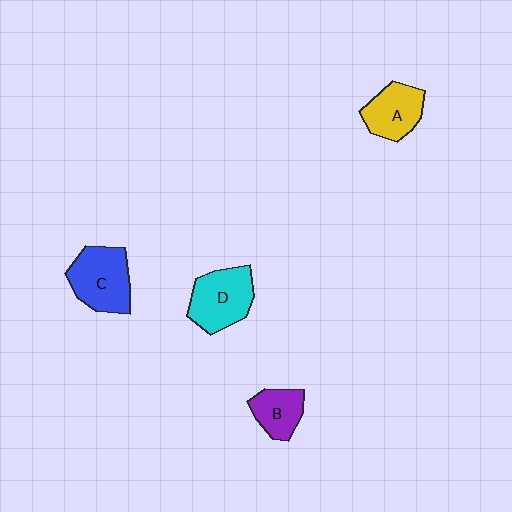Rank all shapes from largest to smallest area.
From largest to smallest: C (blue), D (cyan), A (yellow), B (purple).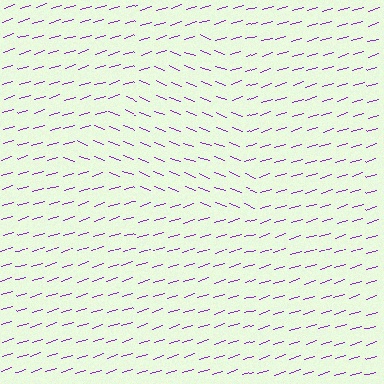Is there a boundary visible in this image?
Yes, there is a texture boundary formed by a change in line orientation.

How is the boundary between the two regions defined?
The boundary is defined purely by a change in line orientation (approximately 39 degrees difference). All lines are the same color and thickness.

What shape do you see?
I see a triangle.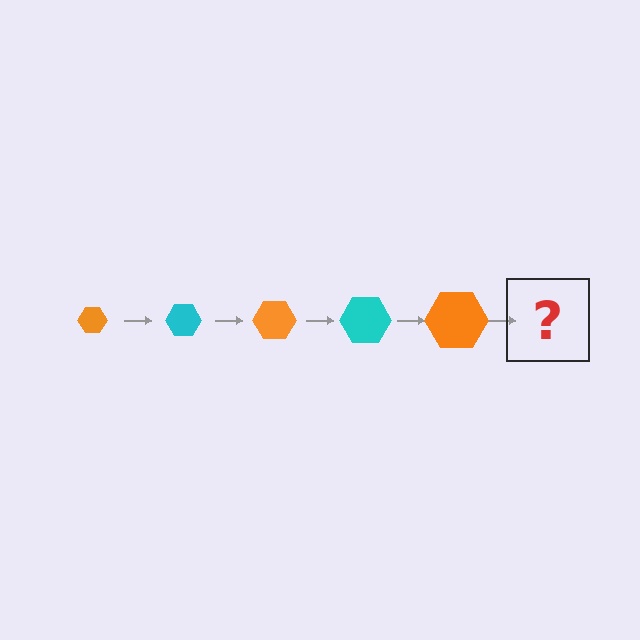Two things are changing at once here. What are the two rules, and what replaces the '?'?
The two rules are that the hexagon grows larger each step and the color cycles through orange and cyan. The '?' should be a cyan hexagon, larger than the previous one.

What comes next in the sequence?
The next element should be a cyan hexagon, larger than the previous one.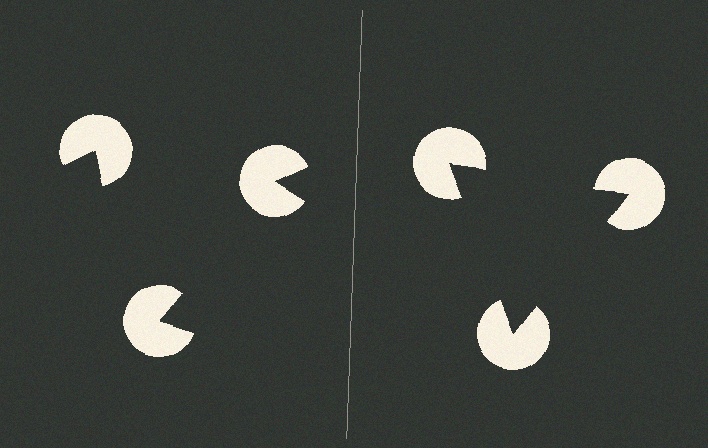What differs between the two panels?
The pac-man discs are positioned identically on both sides; only the wedge orientations differ. On the right they align to a triangle; on the left they are misaligned.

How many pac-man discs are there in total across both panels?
6 — 3 on each side.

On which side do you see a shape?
An illusory triangle appears on the right side. On the left side the wedge cuts are rotated, so no coherent shape forms.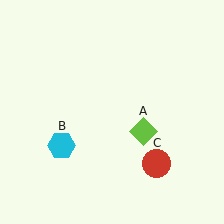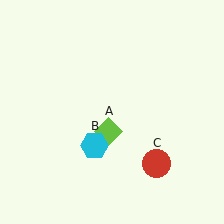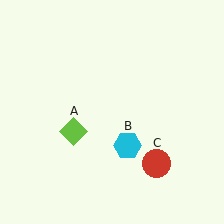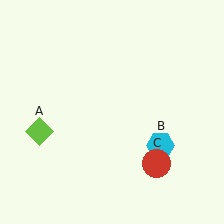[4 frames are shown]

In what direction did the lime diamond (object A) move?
The lime diamond (object A) moved left.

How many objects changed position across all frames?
2 objects changed position: lime diamond (object A), cyan hexagon (object B).